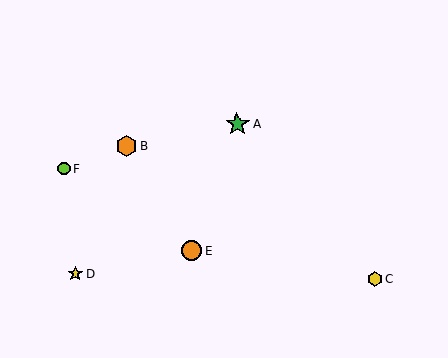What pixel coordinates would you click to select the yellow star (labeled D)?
Click at (75, 274) to select the yellow star D.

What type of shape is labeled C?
Shape C is a yellow hexagon.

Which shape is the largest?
The green star (labeled A) is the largest.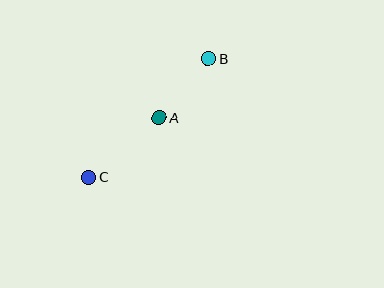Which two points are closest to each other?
Points A and B are closest to each other.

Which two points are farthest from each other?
Points B and C are farthest from each other.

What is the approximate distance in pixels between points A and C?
The distance between A and C is approximately 92 pixels.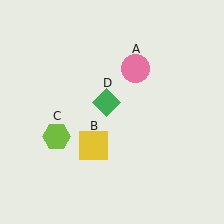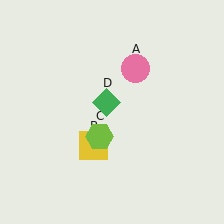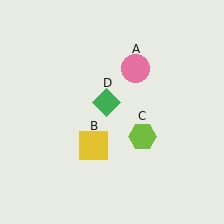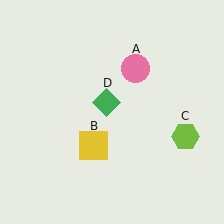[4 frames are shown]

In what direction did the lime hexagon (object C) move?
The lime hexagon (object C) moved right.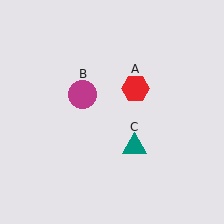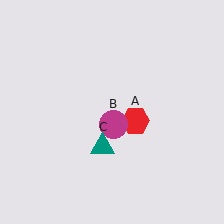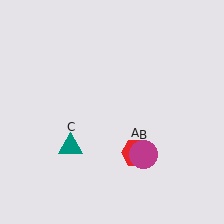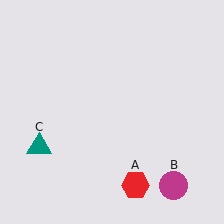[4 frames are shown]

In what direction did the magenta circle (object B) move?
The magenta circle (object B) moved down and to the right.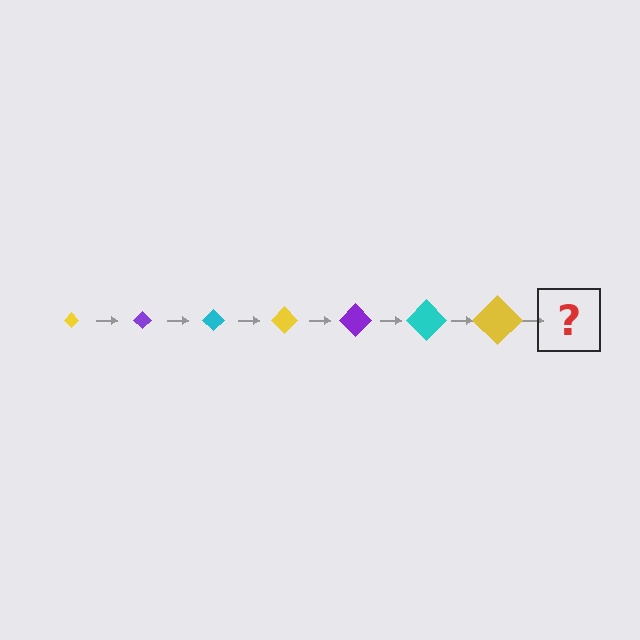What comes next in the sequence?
The next element should be a purple diamond, larger than the previous one.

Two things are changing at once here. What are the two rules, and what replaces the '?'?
The two rules are that the diamond grows larger each step and the color cycles through yellow, purple, and cyan. The '?' should be a purple diamond, larger than the previous one.